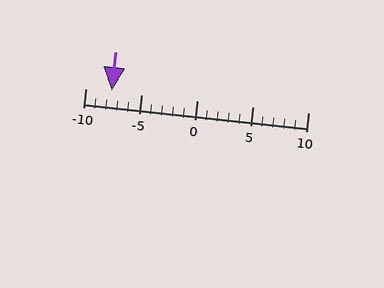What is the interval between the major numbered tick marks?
The major tick marks are spaced 5 units apart.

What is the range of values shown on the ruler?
The ruler shows values from -10 to 10.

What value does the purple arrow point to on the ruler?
The purple arrow points to approximately -8.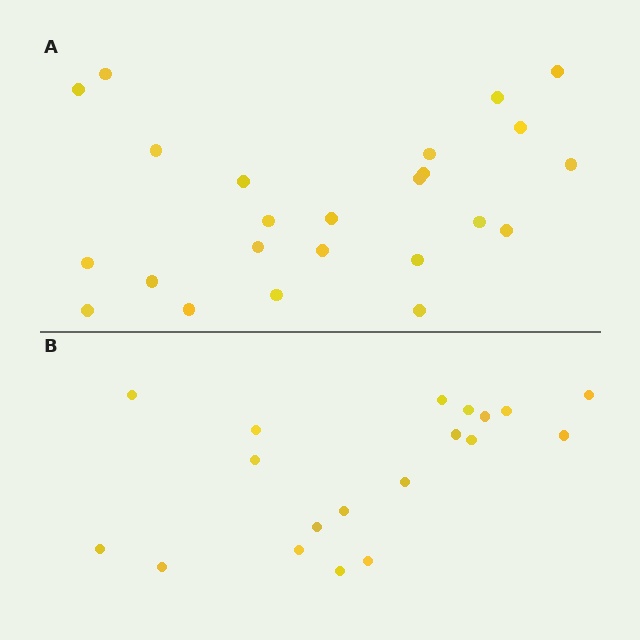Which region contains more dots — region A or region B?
Region A (the top region) has more dots.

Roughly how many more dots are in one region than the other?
Region A has about 5 more dots than region B.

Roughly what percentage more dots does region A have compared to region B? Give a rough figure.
About 25% more.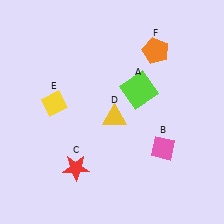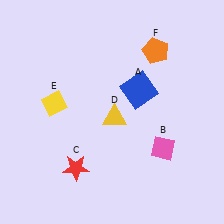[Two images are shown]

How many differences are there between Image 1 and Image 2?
There is 1 difference between the two images.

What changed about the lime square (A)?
In Image 1, A is lime. In Image 2, it changed to blue.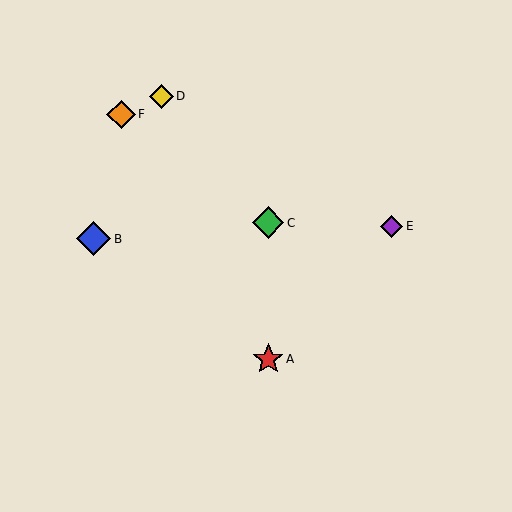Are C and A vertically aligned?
Yes, both are at x≈268.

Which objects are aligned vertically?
Objects A, C are aligned vertically.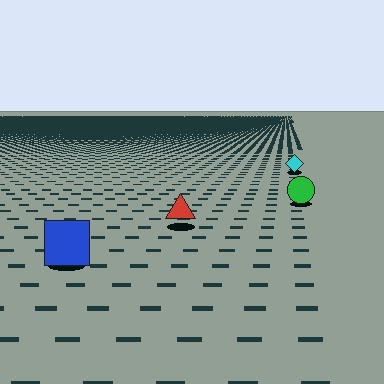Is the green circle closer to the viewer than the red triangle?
No. The red triangle is closer — you can tell from the texture gradient: the ground texture is coarser near it.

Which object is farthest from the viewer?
The cyan diamond is farthest from the viewer. It appears smaller and the ground texture around it is denser.